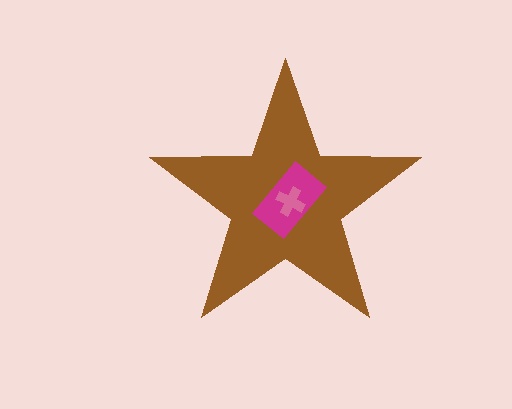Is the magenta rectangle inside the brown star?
Yes.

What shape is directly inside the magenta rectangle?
The pink cross.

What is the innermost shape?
The pink cross.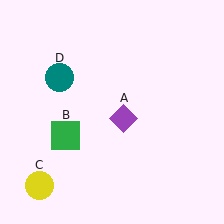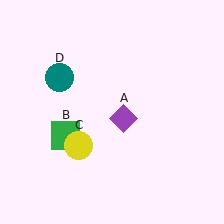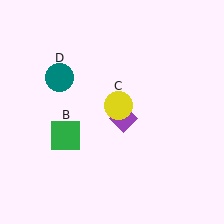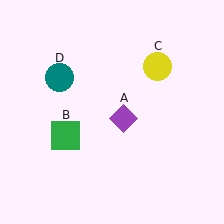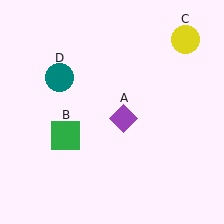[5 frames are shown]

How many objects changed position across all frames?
1 object changed position: yellow circle (object C).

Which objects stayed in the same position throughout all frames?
Purple diamond (object A) and green square (object B) and teal circle (object D) remained stationary.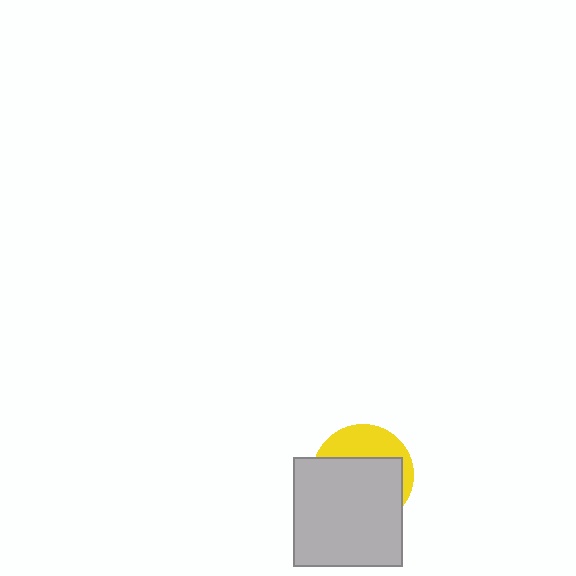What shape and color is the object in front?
The object in front is a light gray square.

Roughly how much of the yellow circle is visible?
A small part of it is visible (roughly 33%).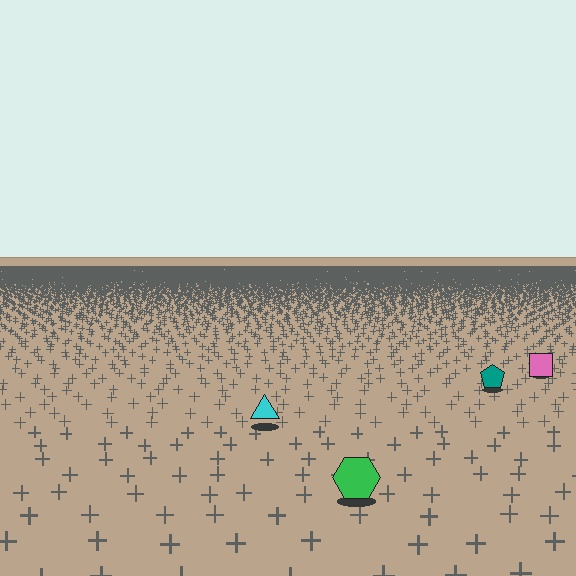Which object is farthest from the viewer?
The pink square is farthest from the viewer. It appears smaller and the ground texture around it is denser.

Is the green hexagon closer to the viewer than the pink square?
Yes. The green hexagon is closer — you can tell from the texture gradient: the ground texture is coarser near it.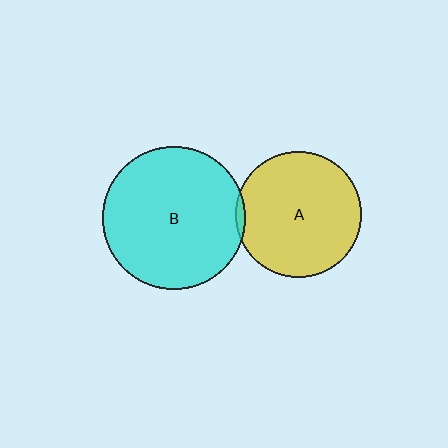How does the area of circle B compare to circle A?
Approximately 1.3 times.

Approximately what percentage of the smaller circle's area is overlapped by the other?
Approximately 5%.